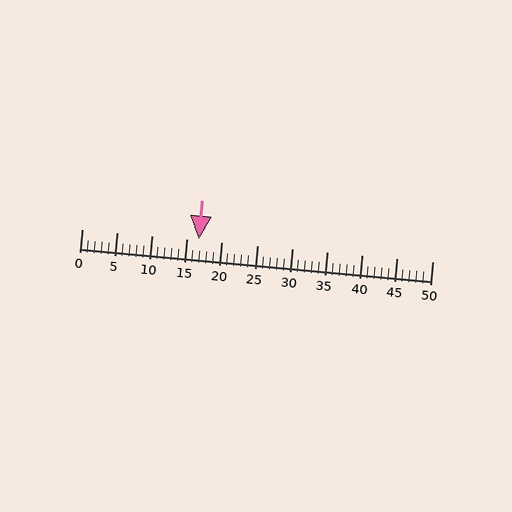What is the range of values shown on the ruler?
The ruler shows values from 0 to 50.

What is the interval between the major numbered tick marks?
The major tick marks are spaced 5 units apart.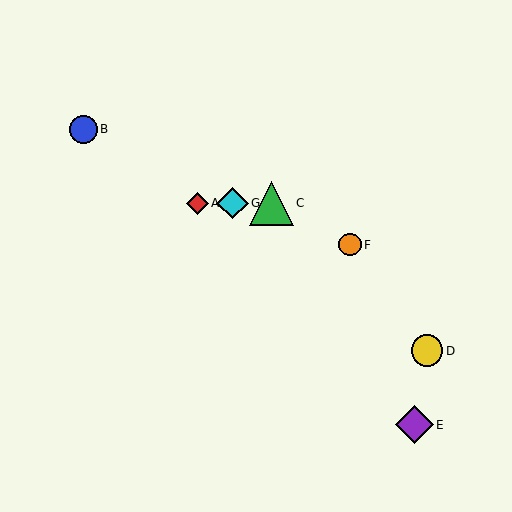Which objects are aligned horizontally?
Objects A, C, G are aligned horizontally.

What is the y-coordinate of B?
Object B is at y≈129.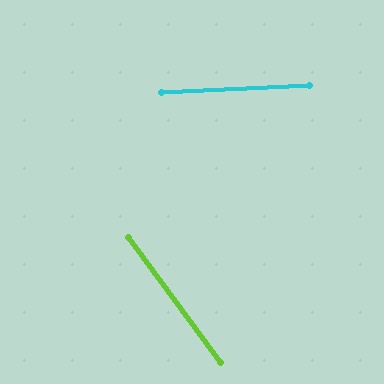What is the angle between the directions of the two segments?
Approximately 57 degrees.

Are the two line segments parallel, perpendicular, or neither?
Neither parallel nor perpendicular — they differ by about 57°.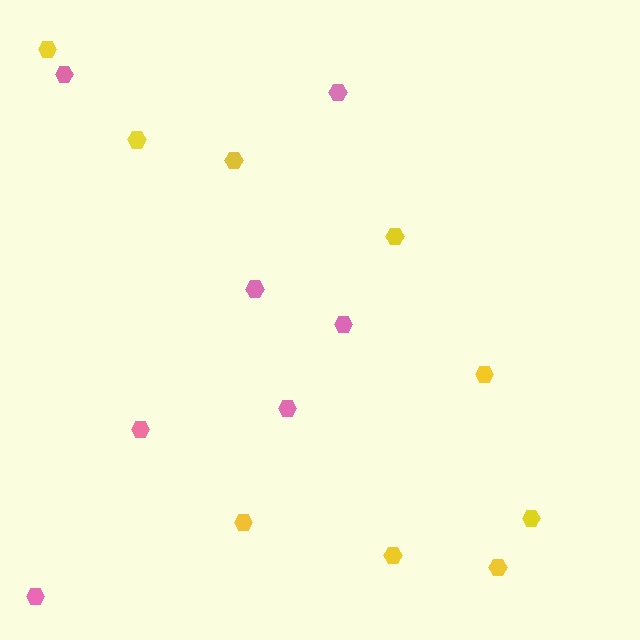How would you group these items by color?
There are 2 groups: one group of pink hexagons (7) and one group of yellow hexagons (9).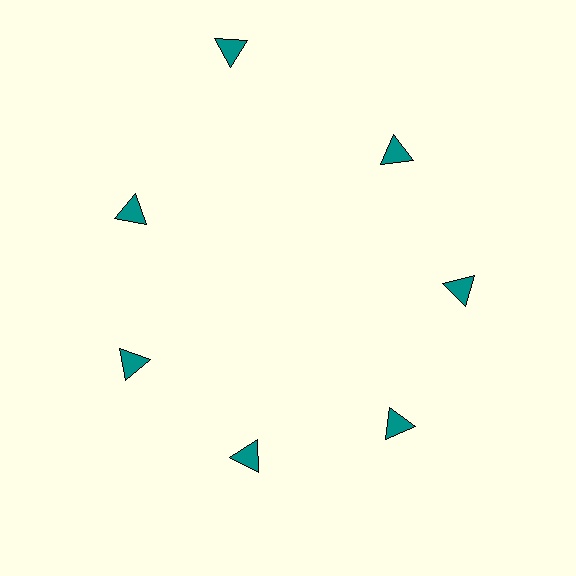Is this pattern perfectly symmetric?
No. The 7 teal triangles are arranged in a ring, but one element near the 12 o'clock position is pushed outward from the center, breaking the 7-fold rotational symmetry.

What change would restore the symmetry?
The symmetry would be restored by moving it inward, back onto the ring so that all 7 triangles sit at equal angles and equal distance from the center.